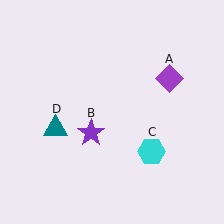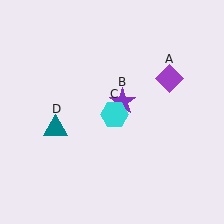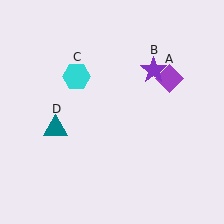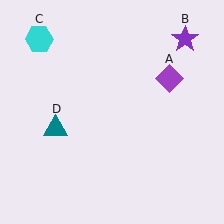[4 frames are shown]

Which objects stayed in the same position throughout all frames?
Purple diamond (object A) and teal triangle (object D) remained stationary.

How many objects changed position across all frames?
2 objects changed position: purple star (object B), cyan hexagon (object C).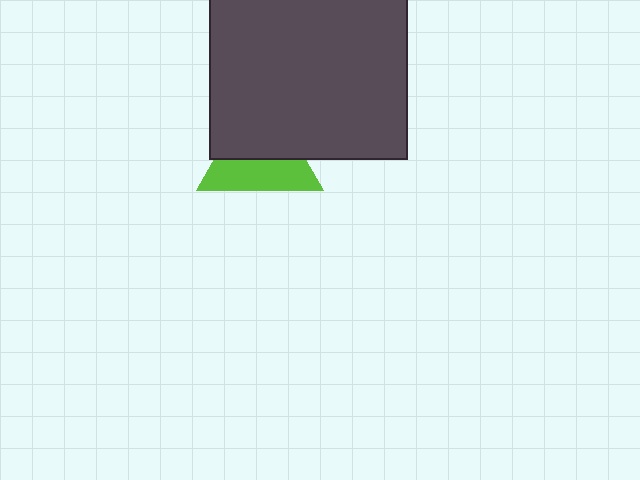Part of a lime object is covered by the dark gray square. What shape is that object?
It is a triangle.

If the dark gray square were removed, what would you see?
You would see the complete lime triangle.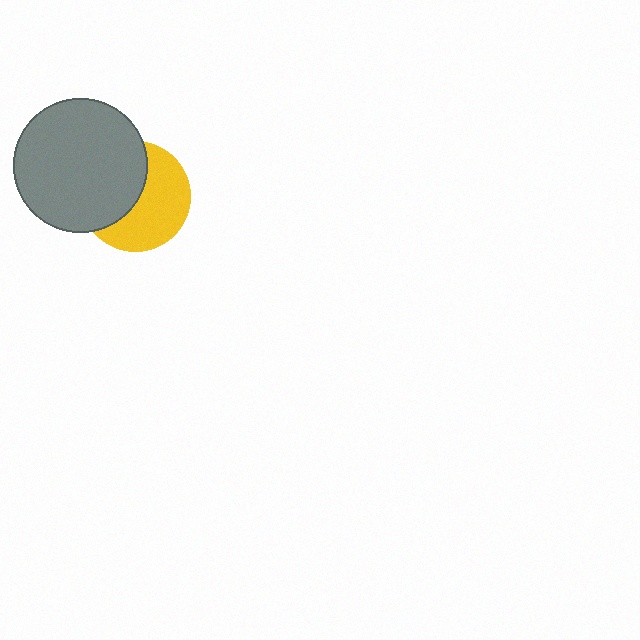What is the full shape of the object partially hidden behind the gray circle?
The partially hidden object is a yellow circle.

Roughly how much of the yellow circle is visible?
About half of it is visible (roughly 54%).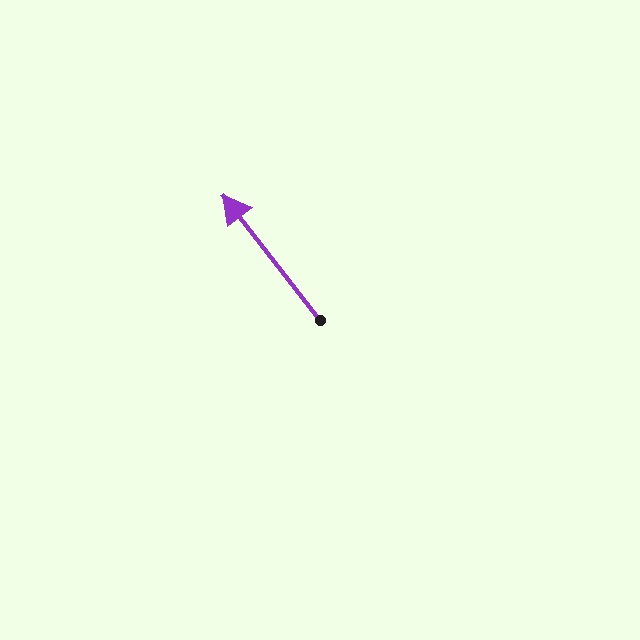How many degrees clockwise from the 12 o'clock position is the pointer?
Approximately 322 degrees.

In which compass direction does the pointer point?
Northwest.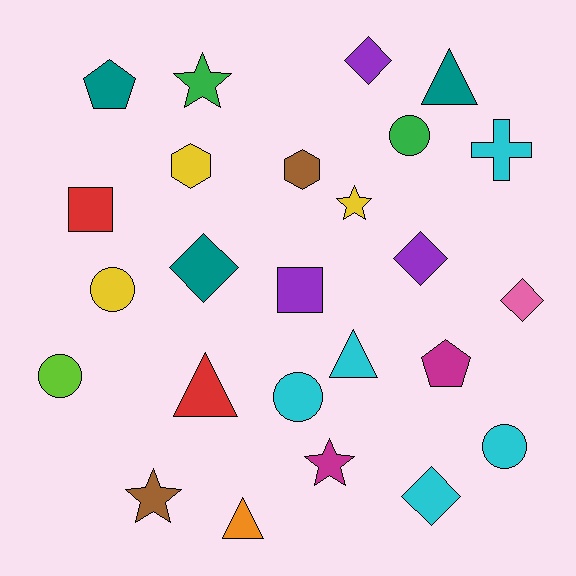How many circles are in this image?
There are 5 circles.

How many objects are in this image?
There are 25 objects.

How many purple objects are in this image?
There are 3 purple objects.